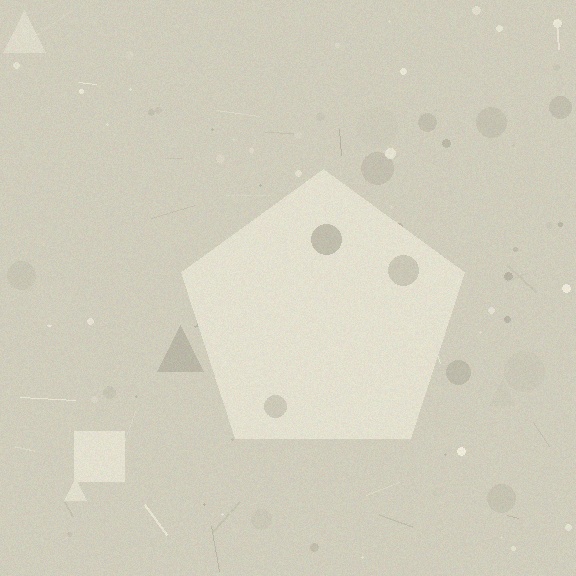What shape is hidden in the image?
A pentagon is hidden in the image.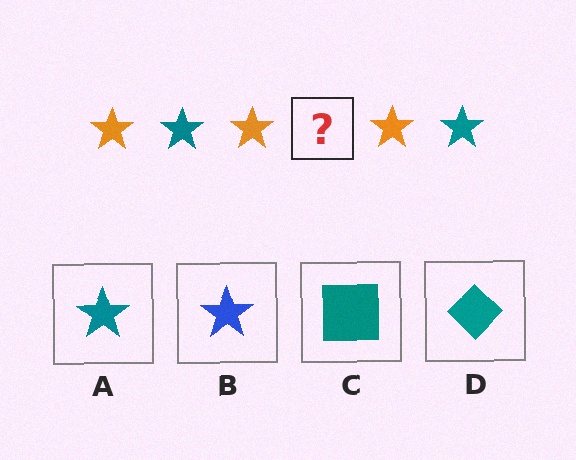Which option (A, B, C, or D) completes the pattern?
A.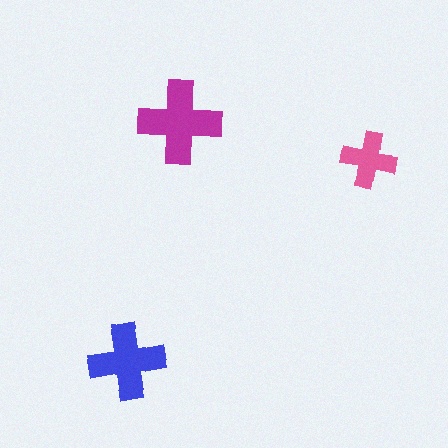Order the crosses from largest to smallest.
the magenta one, the blue one, the pink one.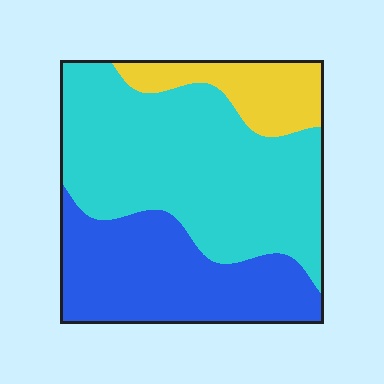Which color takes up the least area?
Yellow, at roughly 15%.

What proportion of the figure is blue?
Blue takes up about one third (1/3) of the figure.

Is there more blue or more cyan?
Cyan.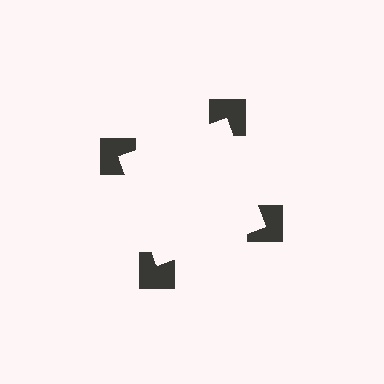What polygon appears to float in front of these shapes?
An illusory square — its edges are inferred from the aligned wedge cuts in the notched squares, not physically drawn.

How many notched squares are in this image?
There are 4 — one at each vertex of the illusory square.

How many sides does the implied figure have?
4 sides.